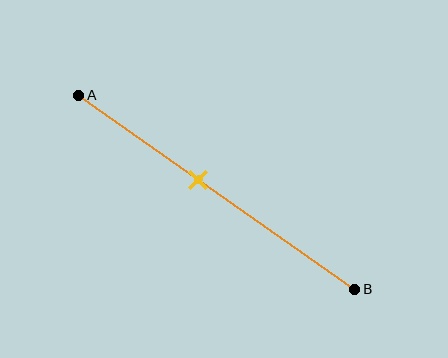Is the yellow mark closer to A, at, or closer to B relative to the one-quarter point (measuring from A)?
The yellow mark is closer to point B than the one-quarter point of segment AB.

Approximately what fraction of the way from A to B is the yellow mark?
The yellow mark is approximately 45% of the way from A to B.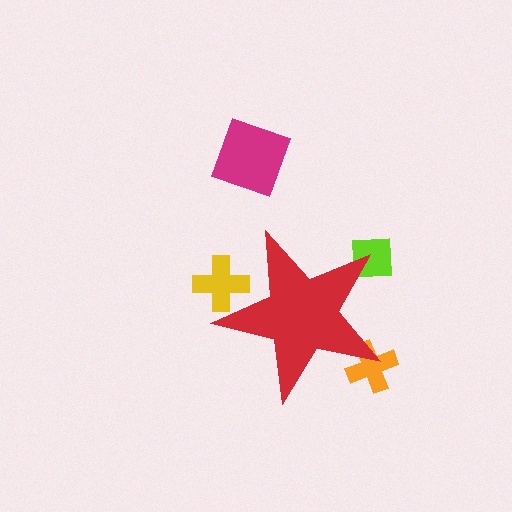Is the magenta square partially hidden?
No, the magenta square is fully visible.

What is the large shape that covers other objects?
A red star.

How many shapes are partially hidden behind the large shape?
3 shapes are partially hidden.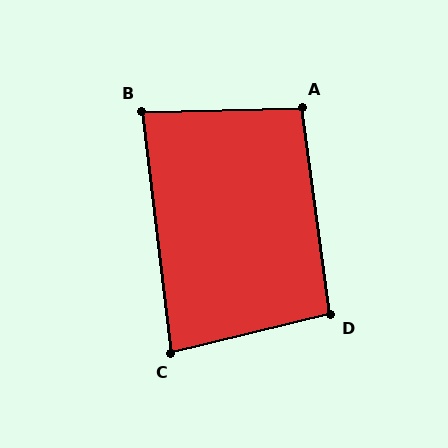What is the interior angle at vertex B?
Approximately 84 degrees (acute).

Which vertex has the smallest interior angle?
C, at approximately 83 degrees.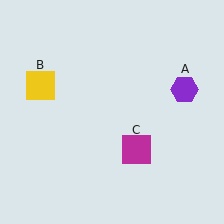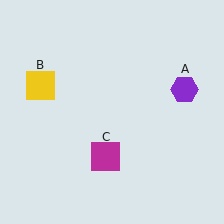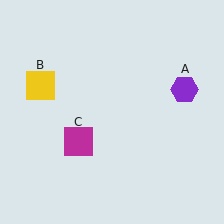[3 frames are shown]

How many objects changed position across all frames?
1 object changed position: magenta square (object C).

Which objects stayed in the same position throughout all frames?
Purple hexagon (object A) and yellow square (object B) remained stationary.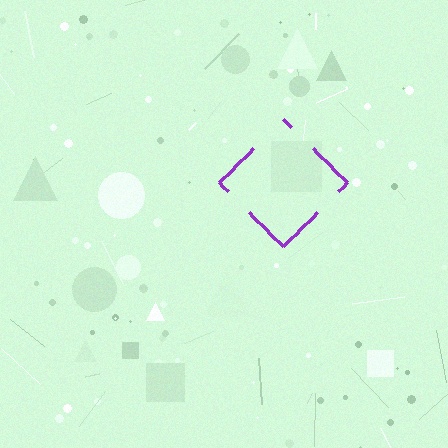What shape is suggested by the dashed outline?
The dashed outline suggests a diamond.